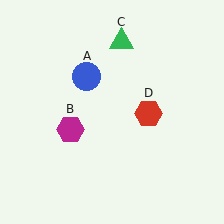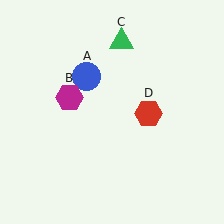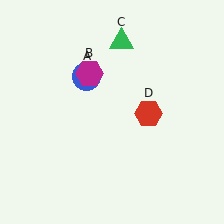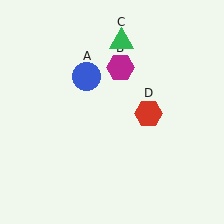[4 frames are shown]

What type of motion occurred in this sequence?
The magenta hexagon (object B) rotated clockwise around the center of the scene.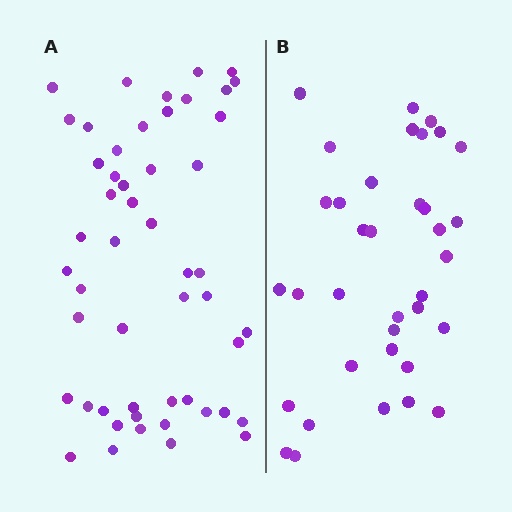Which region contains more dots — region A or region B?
Region A (the left region) has more dots.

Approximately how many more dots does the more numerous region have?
Region A has approximately 15 more dots than region B.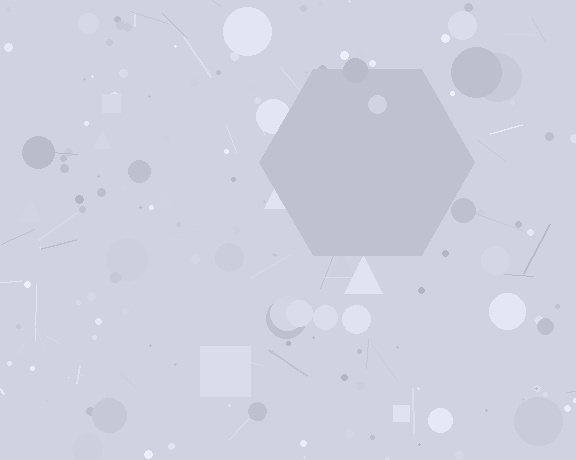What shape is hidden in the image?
A hexagon is hidden in the image.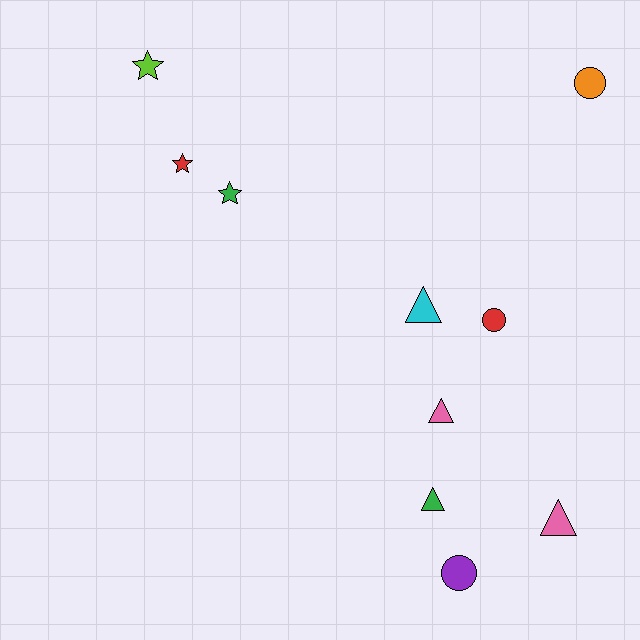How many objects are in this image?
There are 10 objects.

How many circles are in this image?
There are 3 circles.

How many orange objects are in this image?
There is 1 orange object.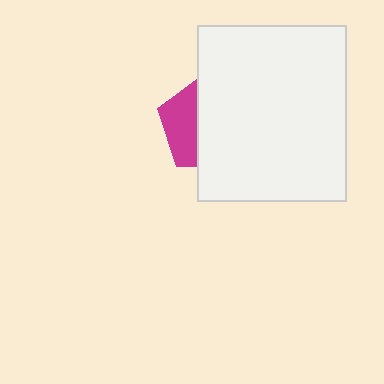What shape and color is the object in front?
The object in front is a white rectangle.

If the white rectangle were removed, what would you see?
You would see the complete magenta pentagon.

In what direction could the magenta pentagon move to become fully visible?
The magenta pentagon could move left. That would shift it out from behind the white rectangle entirely.